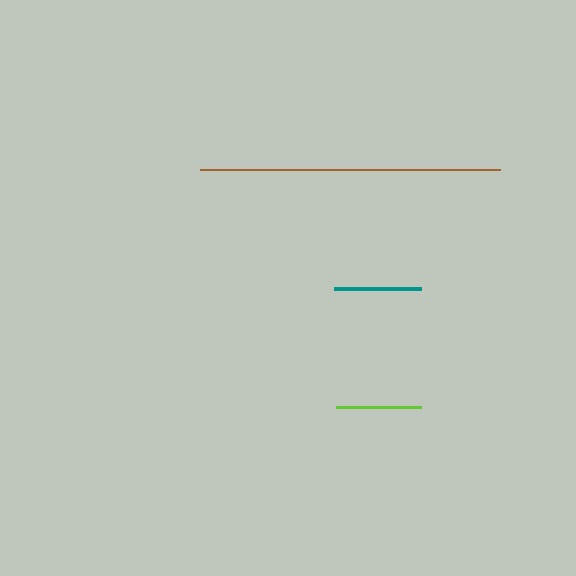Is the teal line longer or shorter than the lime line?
The teal line is longer than the lime line.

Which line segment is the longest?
The brown line is the longest at approximately 299 pixels.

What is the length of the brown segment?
The brown segment is approximately 299 pixels long.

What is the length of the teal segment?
The teal segment is approximately 86 pixels long.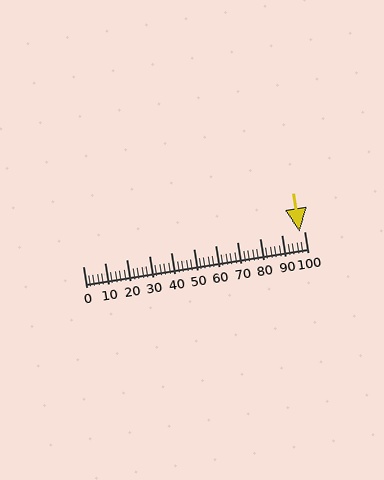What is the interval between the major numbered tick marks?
The major tick marks are spaced 10 units apart.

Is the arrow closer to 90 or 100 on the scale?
The arrow is closer to 100.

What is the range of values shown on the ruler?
The ruler shows values from 0 to 100.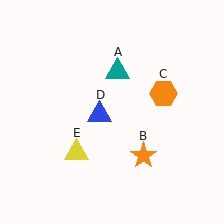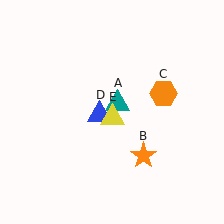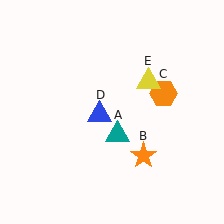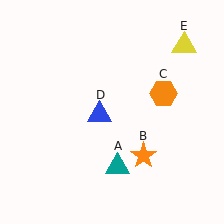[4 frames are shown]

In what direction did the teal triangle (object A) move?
The teal triangle (object A) moved down.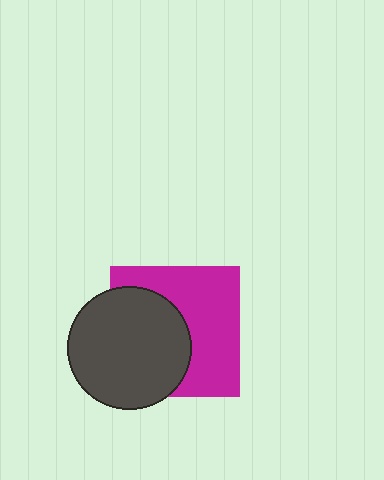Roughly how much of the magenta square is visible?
About half of it is visible (roughly 54%).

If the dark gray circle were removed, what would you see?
You would see the complete magenta square.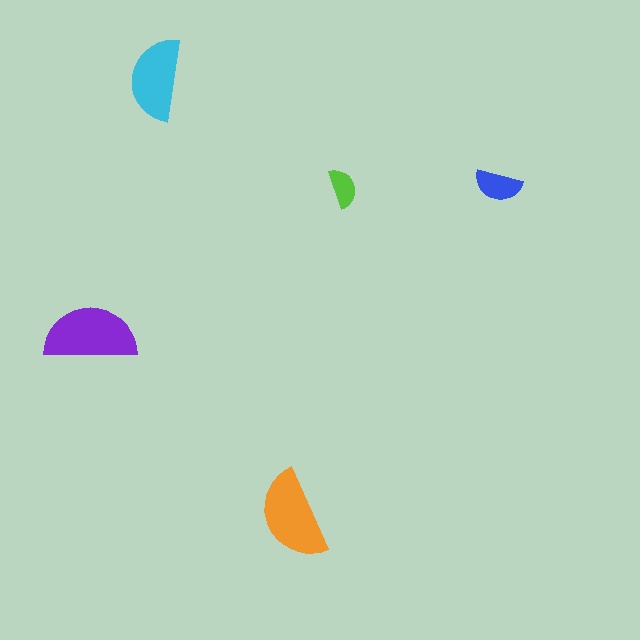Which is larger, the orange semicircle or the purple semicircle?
The purple one.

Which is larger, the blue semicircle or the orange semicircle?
The orange one.